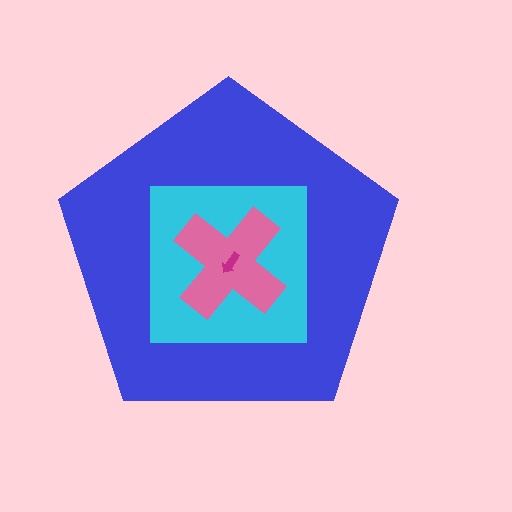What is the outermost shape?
The blue pentagon.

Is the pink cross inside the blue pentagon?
Yes.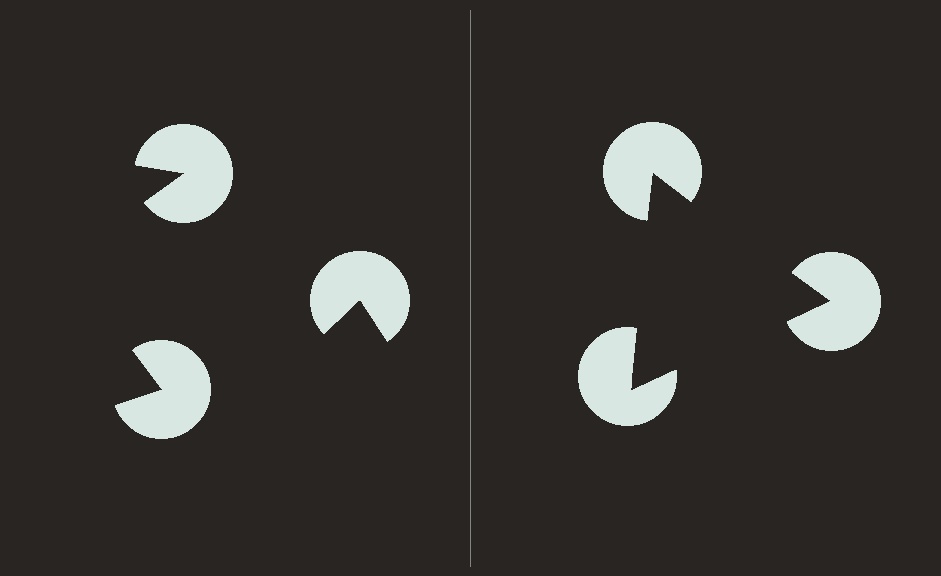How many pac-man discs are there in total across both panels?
6 — 3 on each side.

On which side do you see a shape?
An illusory triangle appears on the right side. On the left side the wedge cuts are rotated, so no coherent shape forms.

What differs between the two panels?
The pac-man discs are positioned identically on both sides; only the wedge orientations differ. On the right they align to a triangle; on the left they are misaligned.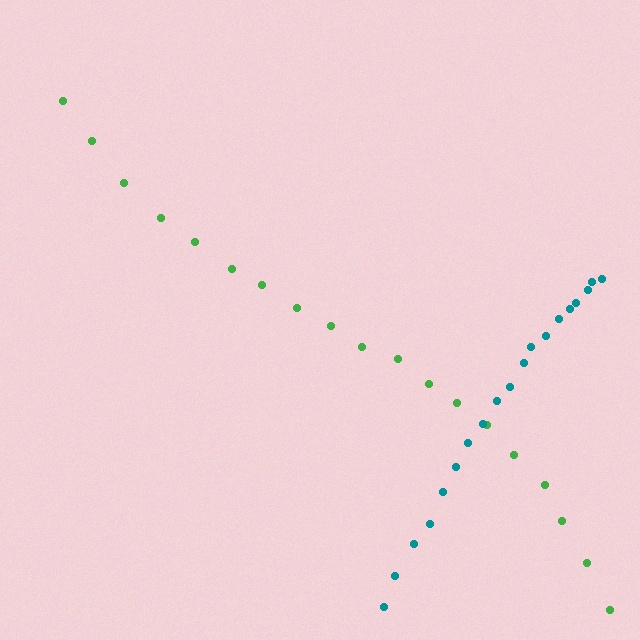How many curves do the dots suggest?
There are 2 distinct paths.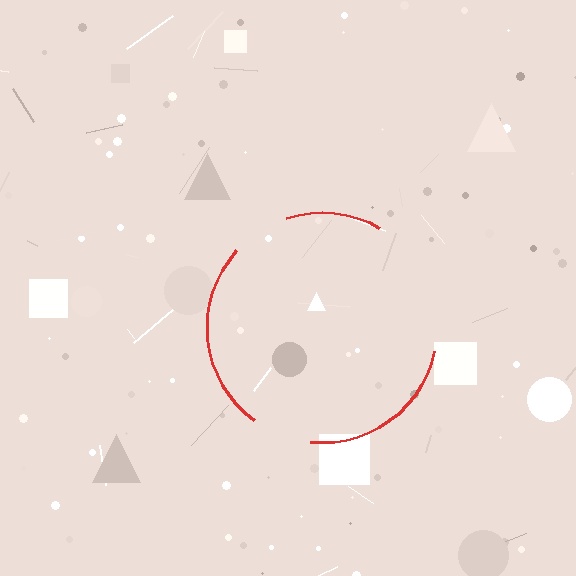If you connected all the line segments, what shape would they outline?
They would outline a circle.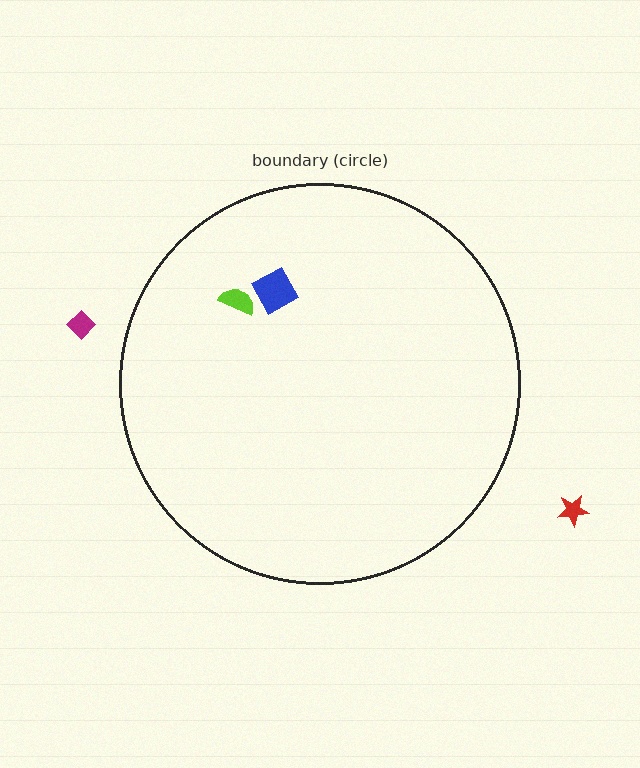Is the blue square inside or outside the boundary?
Inside.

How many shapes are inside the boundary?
2 inside, 2 outside.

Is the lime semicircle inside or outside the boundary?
Inside.